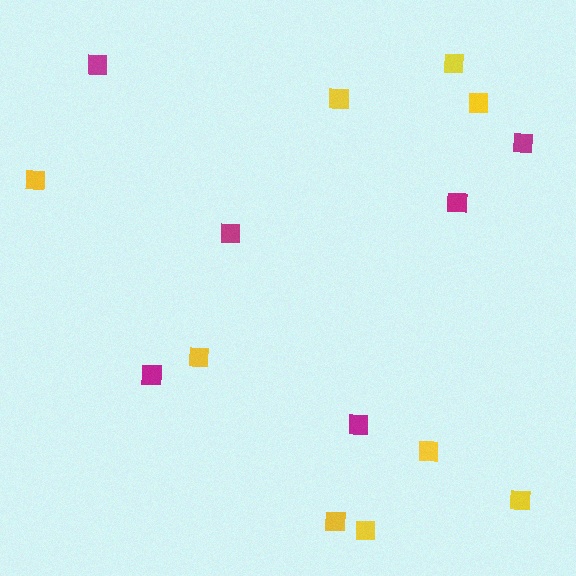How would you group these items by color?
There are 2 groups: one group of magenta squares (6) and one group of yellow squares (9).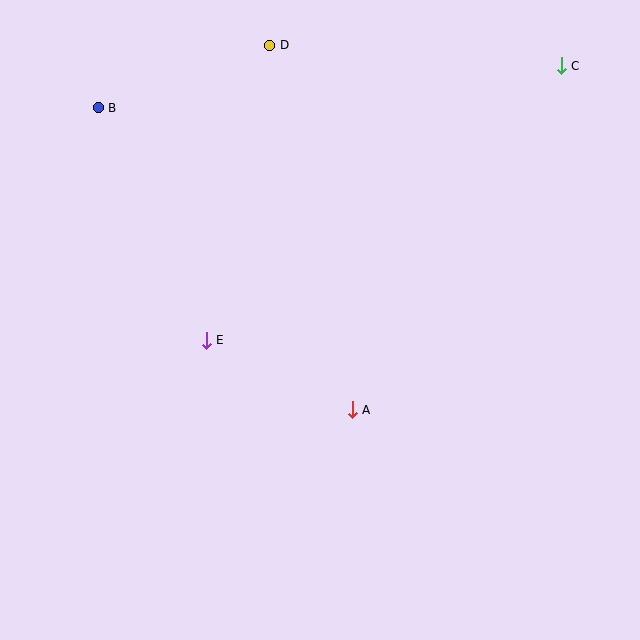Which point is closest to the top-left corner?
Point B is closest to the top-left corner.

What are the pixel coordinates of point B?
Point B is at (98, 108).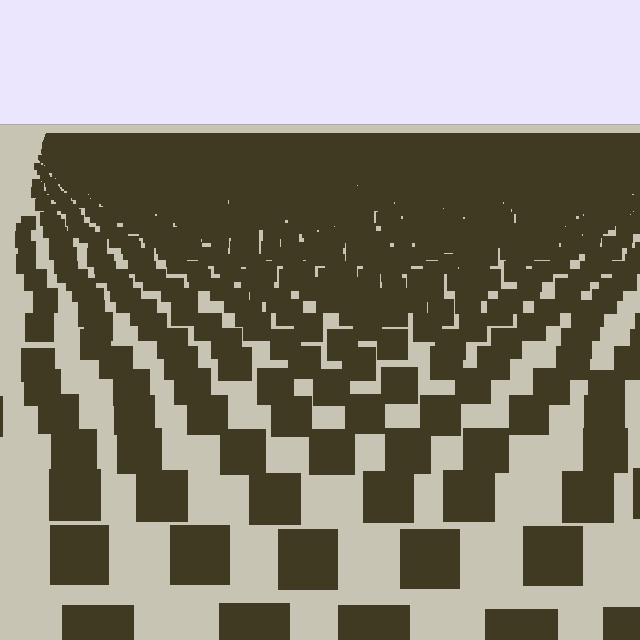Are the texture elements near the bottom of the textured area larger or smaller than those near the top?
Larger. Near the bottom, elements are closer to the viewer and appear at a bigger on-screen size.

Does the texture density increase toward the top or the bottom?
Density increases toward the top.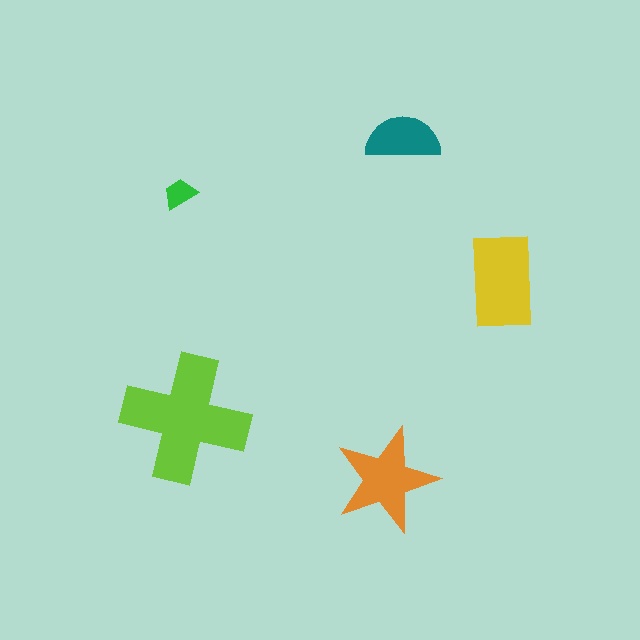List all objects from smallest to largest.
The green trapezoid, the teal semicircle, the orange star, the yellow rectangle, the lime cross.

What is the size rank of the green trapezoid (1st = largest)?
5th.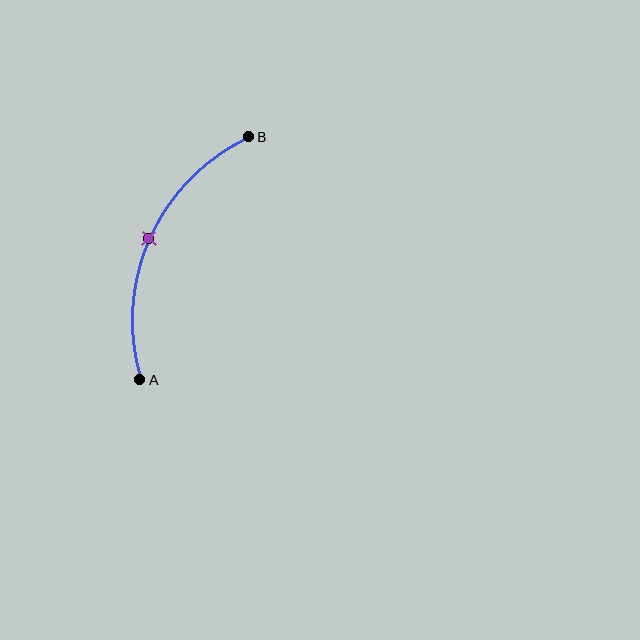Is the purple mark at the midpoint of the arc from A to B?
Yes. The purple mark lies on the arc at equal arc-length from both A and B — it is the arc midpoint.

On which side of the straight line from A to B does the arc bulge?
The arc bulges to the left of the straight line connecting A and B.